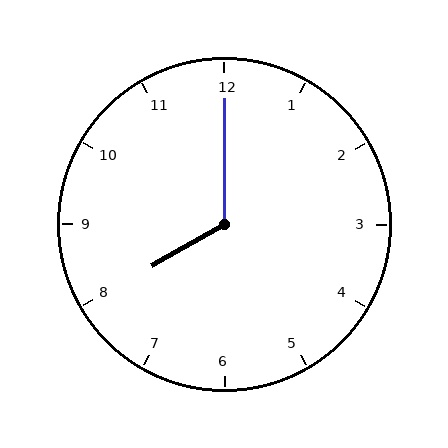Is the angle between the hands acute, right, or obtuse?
It is obtuse.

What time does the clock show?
8:00.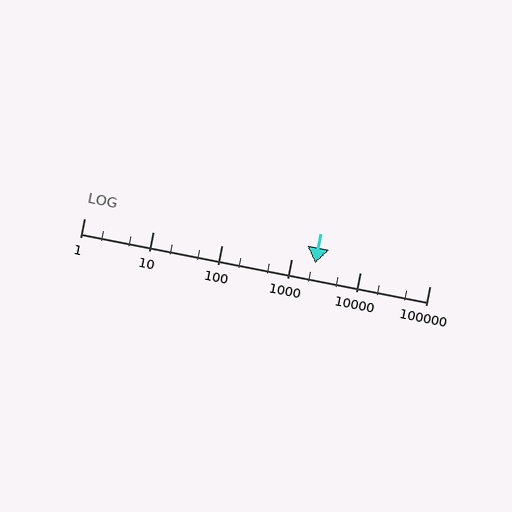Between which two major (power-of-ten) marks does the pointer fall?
The pointer is between 1000 and 10000.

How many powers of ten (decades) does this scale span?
The scale spans 5 decades, from 1 to 100000.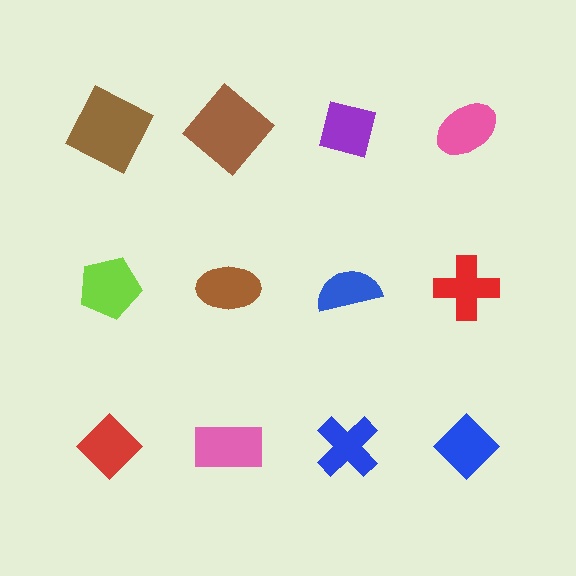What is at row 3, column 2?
A pink rectangle.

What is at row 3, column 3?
A blue cross.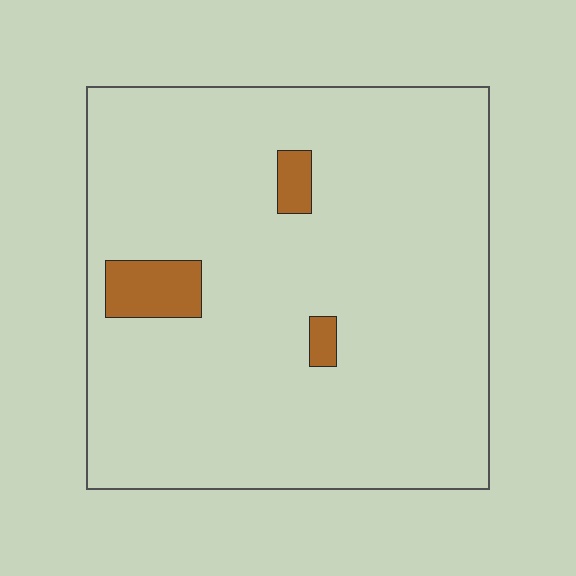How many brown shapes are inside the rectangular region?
3.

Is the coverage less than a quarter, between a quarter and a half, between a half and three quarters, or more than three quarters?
Less than a quarter.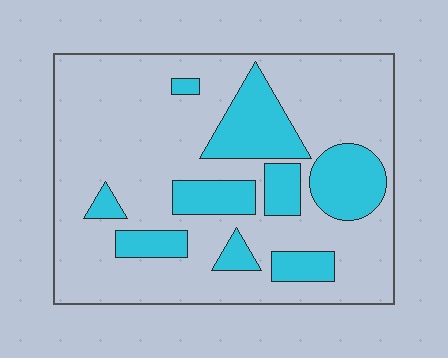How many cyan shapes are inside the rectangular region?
9.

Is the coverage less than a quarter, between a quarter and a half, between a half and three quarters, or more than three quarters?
Between a quarter and a half.